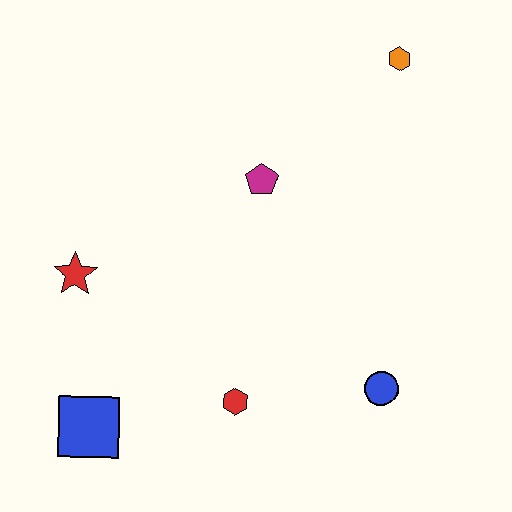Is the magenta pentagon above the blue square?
Yes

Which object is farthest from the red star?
The orange hexagon is farthest from the red star.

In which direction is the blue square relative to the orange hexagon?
The blue square is below the orange hexagon.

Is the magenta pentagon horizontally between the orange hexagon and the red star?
Yes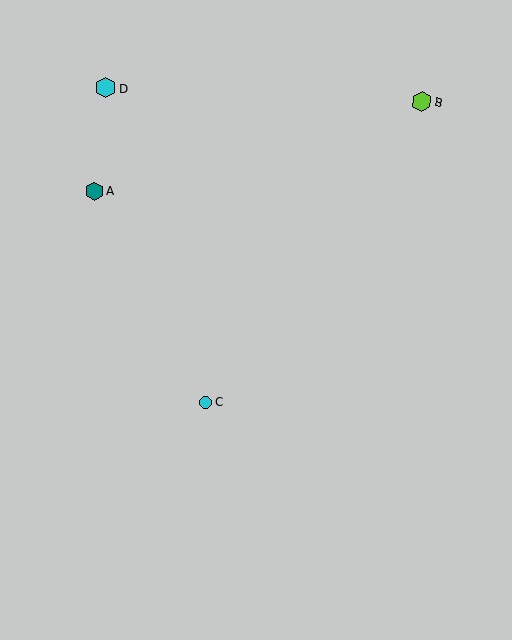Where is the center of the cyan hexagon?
The center of the cyan hexagon is at (106, 88).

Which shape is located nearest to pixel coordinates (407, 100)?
The lime hexagon (labeled B) at (422, 102) is nearest to that location.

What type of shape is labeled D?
Shape D is a cyan hexagon.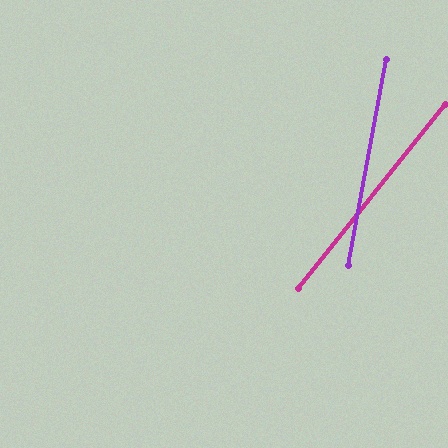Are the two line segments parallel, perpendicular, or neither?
Neither parallel nor perpendicular — they differ by about 28°.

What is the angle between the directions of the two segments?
Approximately 28 degrees.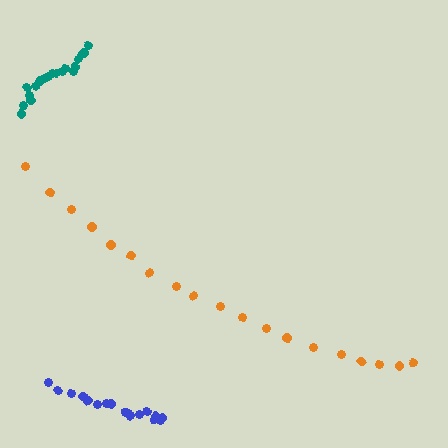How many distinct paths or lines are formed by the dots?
There are 3 distinct paths.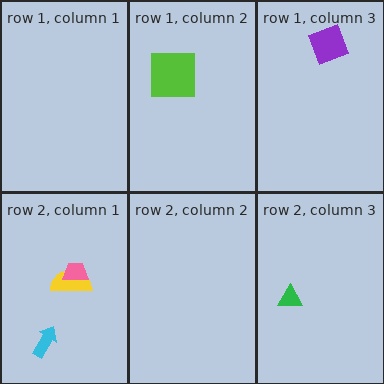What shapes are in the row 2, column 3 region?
The green triangle.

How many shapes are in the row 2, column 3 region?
1.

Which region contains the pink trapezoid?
The row 2, column 1 region.